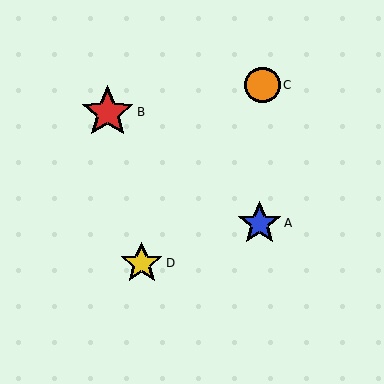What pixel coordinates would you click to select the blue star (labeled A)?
Click at (260, 223) to select the blue star A.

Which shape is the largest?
The red star (labeled B) is the largest.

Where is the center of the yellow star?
The center of the yellow star is at (142, 263).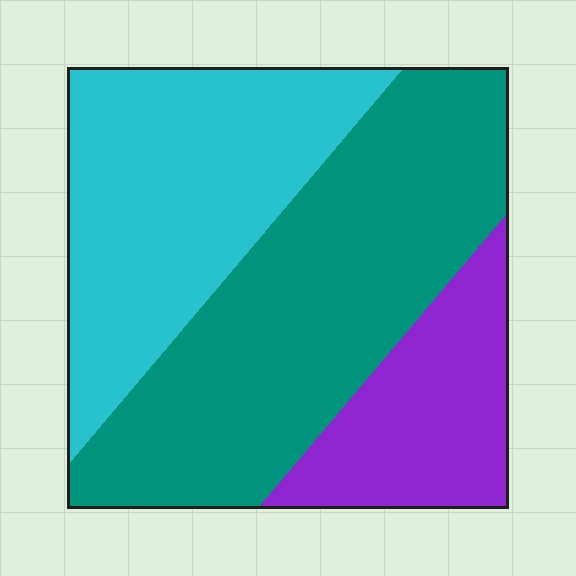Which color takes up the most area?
Teal, at roughly 45%.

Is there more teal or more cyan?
Teal.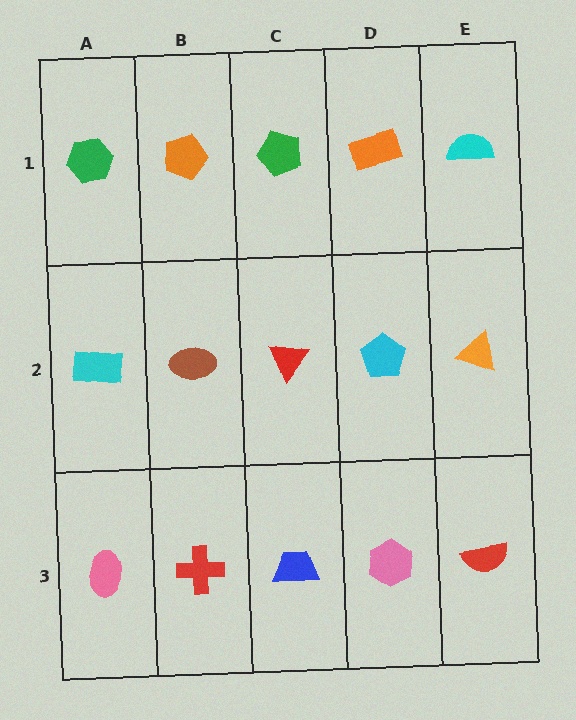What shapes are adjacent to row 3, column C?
A red triangle (row 2, column C), a red cross (row 3, column B), a pink hexagon (row 3, column D).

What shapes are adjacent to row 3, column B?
A brown ellipse (row 2, column B), a pink ellipse (row 3, column A), a blue trapezoid (row 3, column C).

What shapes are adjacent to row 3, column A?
A cyan rectangle (row 2, column A), a red cross (row 3, column B).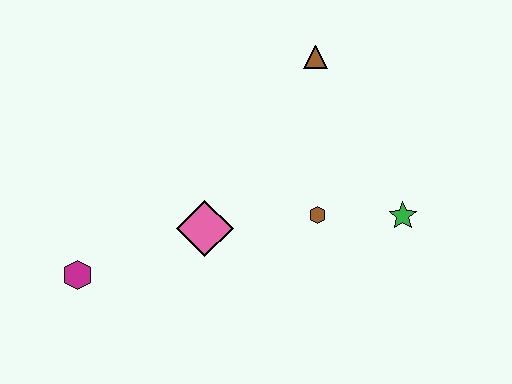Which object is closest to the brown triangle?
The brown hexagon is closest to the brown triangle.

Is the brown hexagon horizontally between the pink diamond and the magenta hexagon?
No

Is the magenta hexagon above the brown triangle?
No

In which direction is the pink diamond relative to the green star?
The pink diamond is to the left of the green star.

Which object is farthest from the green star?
The magenta hexagon is farthest from the green star.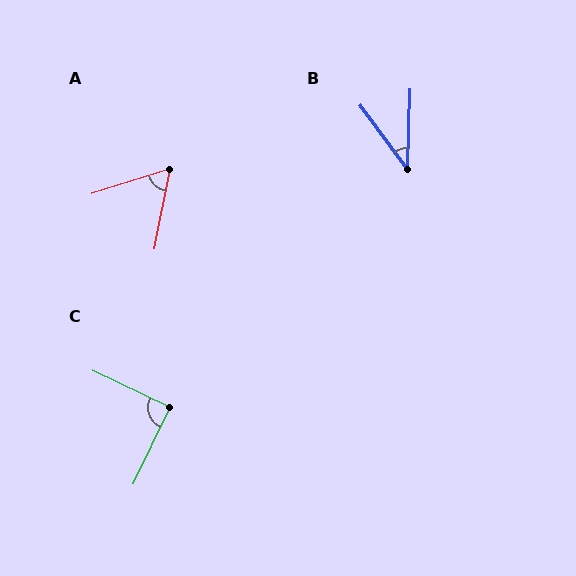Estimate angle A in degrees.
Approximately 62 degrees.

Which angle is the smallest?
B, at approximately 38 degrees.